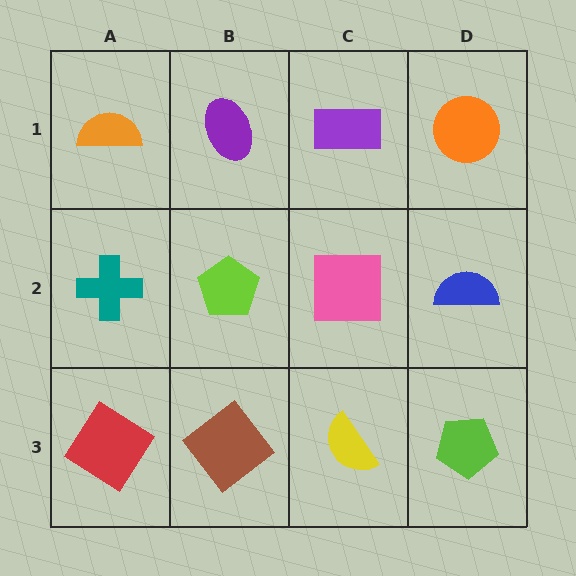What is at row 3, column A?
A red diamond.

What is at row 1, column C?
A purple rectangle.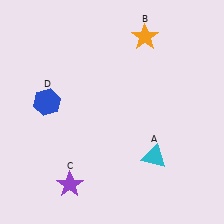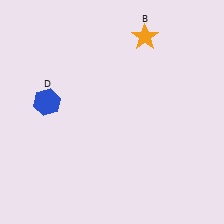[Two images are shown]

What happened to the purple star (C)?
The purple star (C) was removed in Image 2. It was in the bottom-left area of Image 1.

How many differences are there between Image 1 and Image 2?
There are 2 differences between the two images.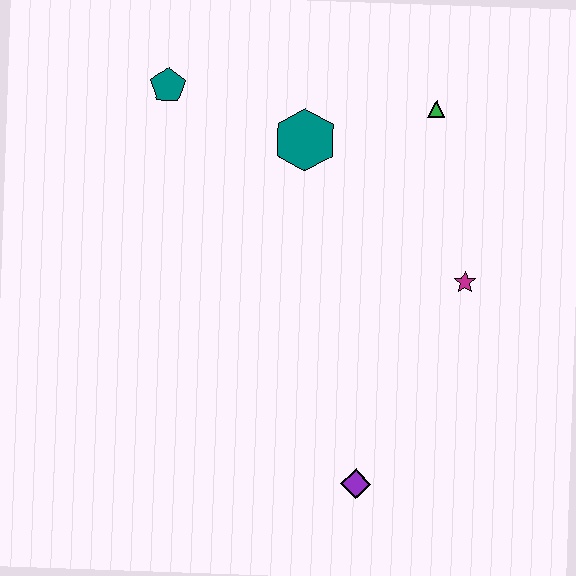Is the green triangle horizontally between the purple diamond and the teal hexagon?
No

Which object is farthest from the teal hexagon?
The purple diamond is farthest from the teal hexagon.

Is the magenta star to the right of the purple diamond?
Yes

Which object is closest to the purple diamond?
The magenta star is closest to the purple diamond.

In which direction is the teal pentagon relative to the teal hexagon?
The teal pentagon is to the left of the teal hexagon.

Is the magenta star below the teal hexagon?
Yes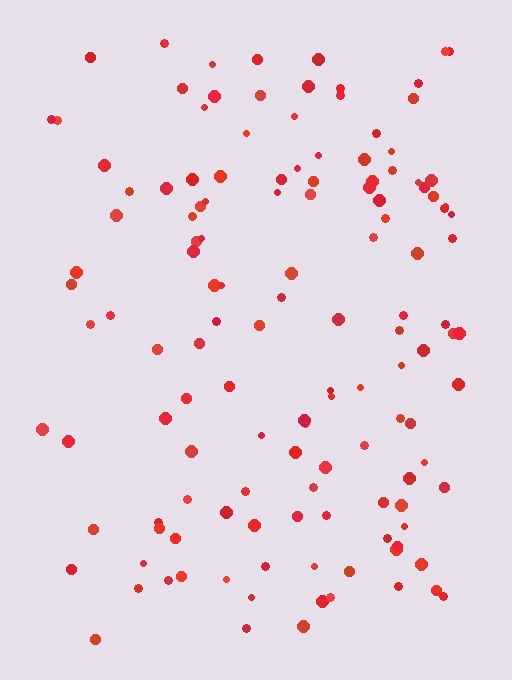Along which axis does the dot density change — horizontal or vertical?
Horizontal.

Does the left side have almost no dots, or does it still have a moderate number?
Still a moderate number, just noticeably fewer than the right.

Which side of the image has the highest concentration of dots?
The right.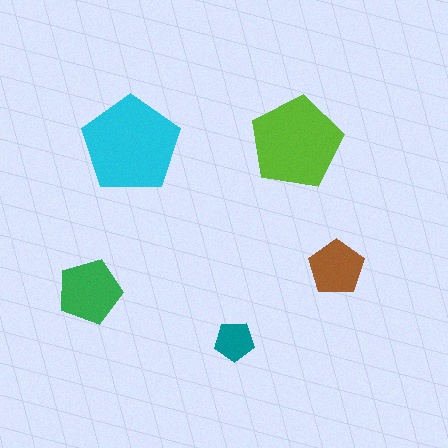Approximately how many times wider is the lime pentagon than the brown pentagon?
About 1.5 times wider.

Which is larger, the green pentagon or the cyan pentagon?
The cyan one.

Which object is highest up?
The lime pentagon is topmost.